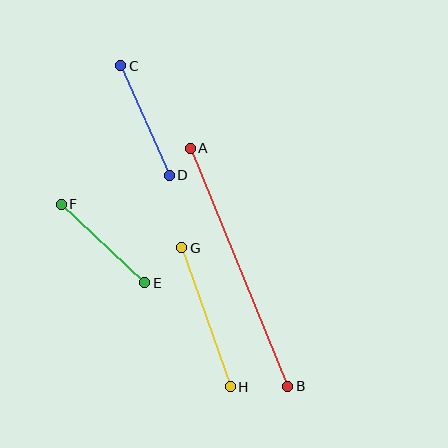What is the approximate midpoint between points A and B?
The midpoint is at approximately (239, 267) pixels.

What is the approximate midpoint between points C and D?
The midpoint is at approximately (145, 121) pixels.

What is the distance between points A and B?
The distance is approximately 257 pixels.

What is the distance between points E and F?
The distance is approximately 115 pixels.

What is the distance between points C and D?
The distance is approximately 119 pixels.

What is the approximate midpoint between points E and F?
The midpoint is at approximately (103, 244) pixels.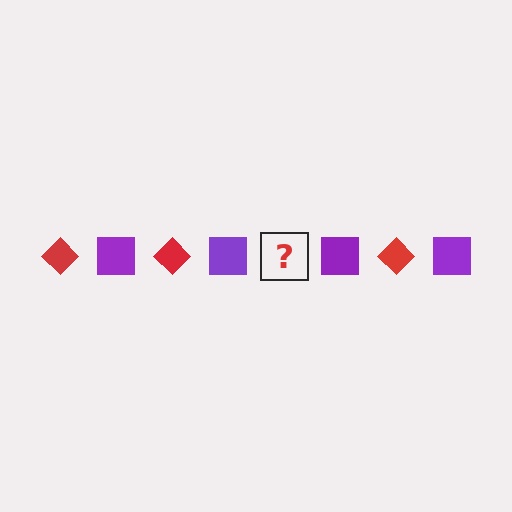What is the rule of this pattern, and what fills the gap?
The rule is that the pattern alternates between red diamond and purple square. The gap should be filled with a red diamond.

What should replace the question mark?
The question mark should be replaced with a red diamond.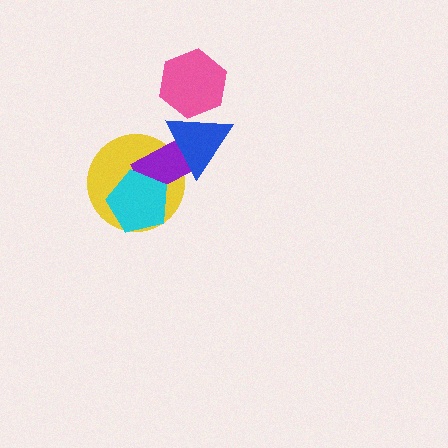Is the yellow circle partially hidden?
Yes, it is partially covered by another shape.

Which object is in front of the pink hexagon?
The blue triangle is in front of the pink hexagon.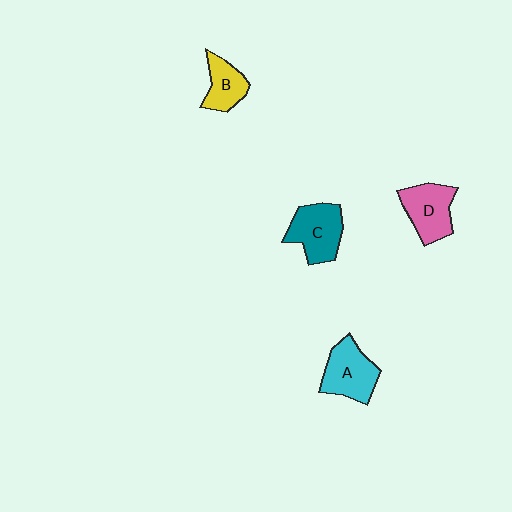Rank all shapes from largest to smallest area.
From largest to smallest: C (teal), A (cyan), D (pink), B (yellow).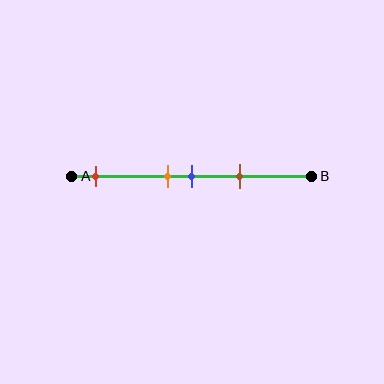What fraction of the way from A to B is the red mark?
The red mark is approximately 10% (0.1) of the way from A to B.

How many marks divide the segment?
There are 4 marks dividing the segment.